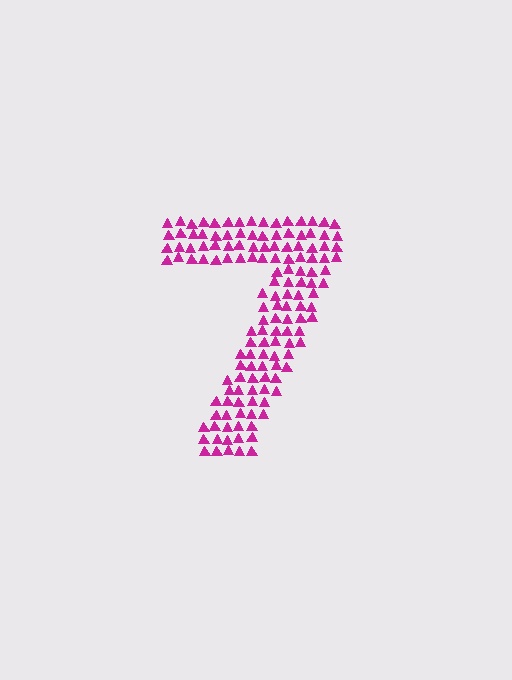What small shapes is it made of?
It is made of small triangles.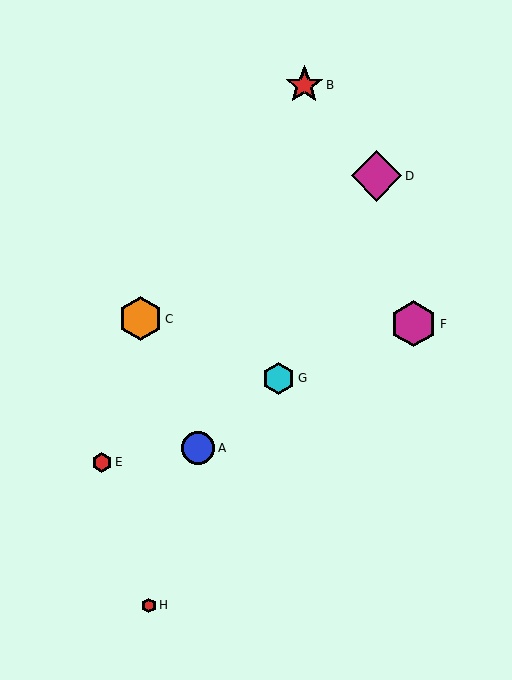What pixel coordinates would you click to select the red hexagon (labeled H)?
Click at (149, 605) to select the red hexagon H.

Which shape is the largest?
The magenta diamond (labeled D) is the largest.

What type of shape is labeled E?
Shape E is a red hexagon.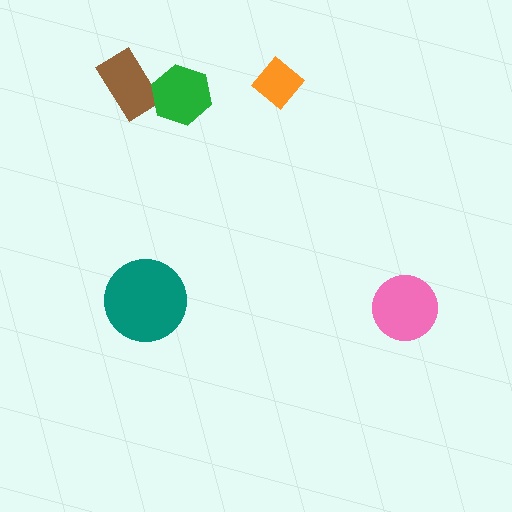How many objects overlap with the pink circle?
0 objects overlap with the pink circle.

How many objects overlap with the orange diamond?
0 objects overlap with the orange diamond.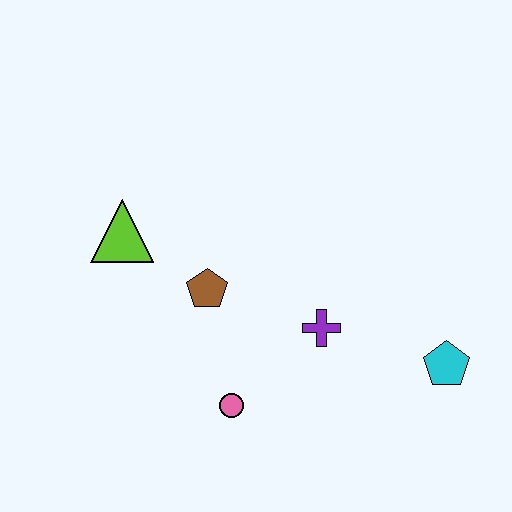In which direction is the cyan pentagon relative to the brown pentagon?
The cyan pentagon is to the right of the brown pentagon.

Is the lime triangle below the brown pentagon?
No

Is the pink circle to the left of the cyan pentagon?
Yes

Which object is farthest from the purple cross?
The lime triangle is farthest from the purple cross.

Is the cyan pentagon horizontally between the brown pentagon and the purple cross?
No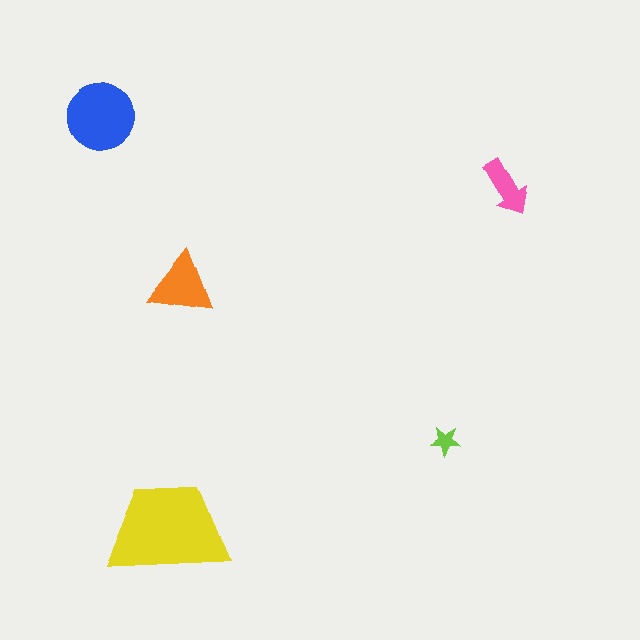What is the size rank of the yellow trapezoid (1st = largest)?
1st.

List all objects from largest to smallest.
The yellow trapezoid, the blue circle, the orange triangle, the pink arrow, the lime star.